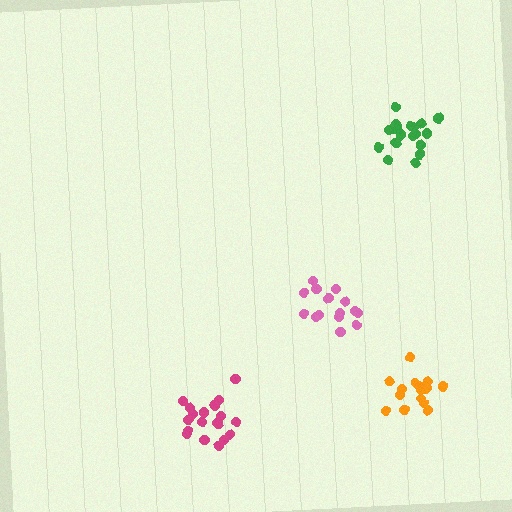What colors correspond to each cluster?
The clusters are colored: orange, magenta, green, pink.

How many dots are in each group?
Group 1: 15 dots, Group 2: 18 dots, Group 3: 19 dots, Group 4: 15 dots (67 total).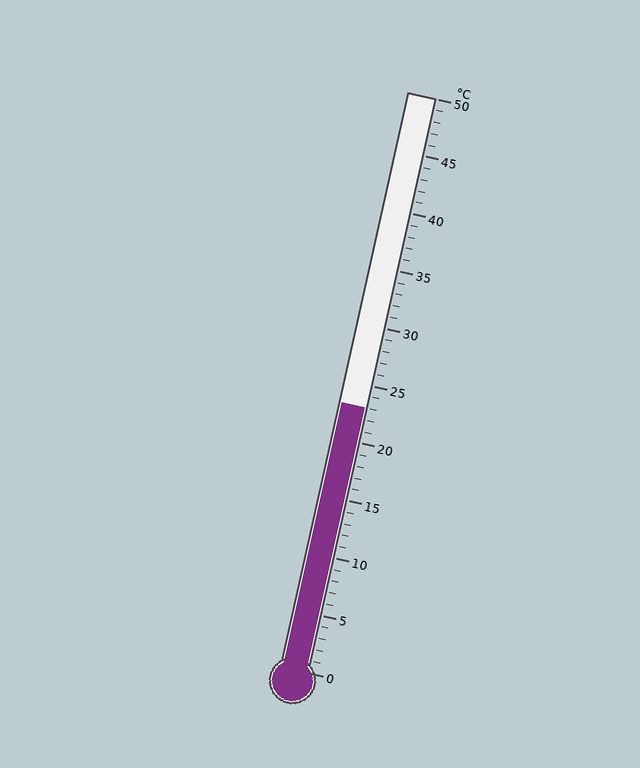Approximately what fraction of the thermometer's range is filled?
The thermometer is filled to approximately 45% of its range.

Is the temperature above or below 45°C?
The temperature is below 45°C.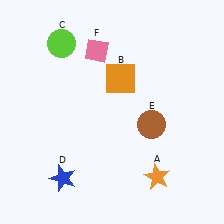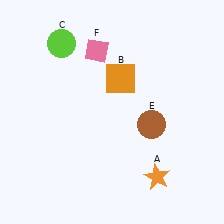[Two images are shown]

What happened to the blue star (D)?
The blue star (D) was removed in Image 2. It was in the bottom-left area of Image 1.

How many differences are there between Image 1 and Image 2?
There is 1 difference between the two images.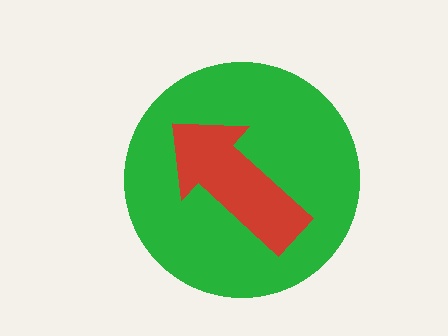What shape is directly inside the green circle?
The red arrow.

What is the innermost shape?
The red arrow.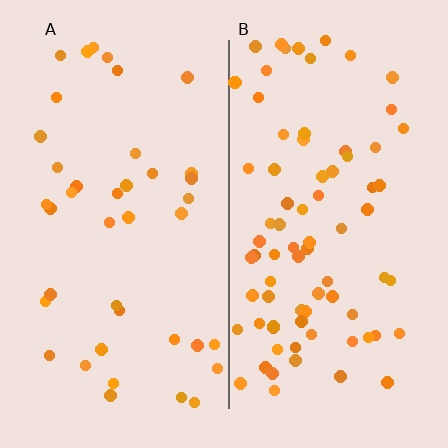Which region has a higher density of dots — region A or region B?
B (the right).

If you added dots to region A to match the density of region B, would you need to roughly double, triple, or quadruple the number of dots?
Approximately double.